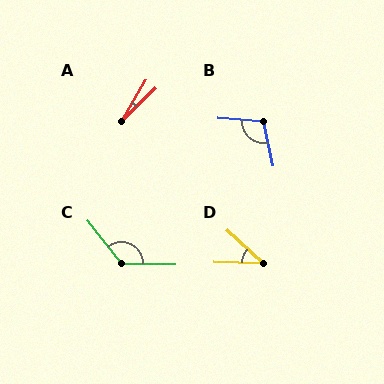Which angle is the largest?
C, at approximately 129 degrees.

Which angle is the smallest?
A, at approximately 16 degrees.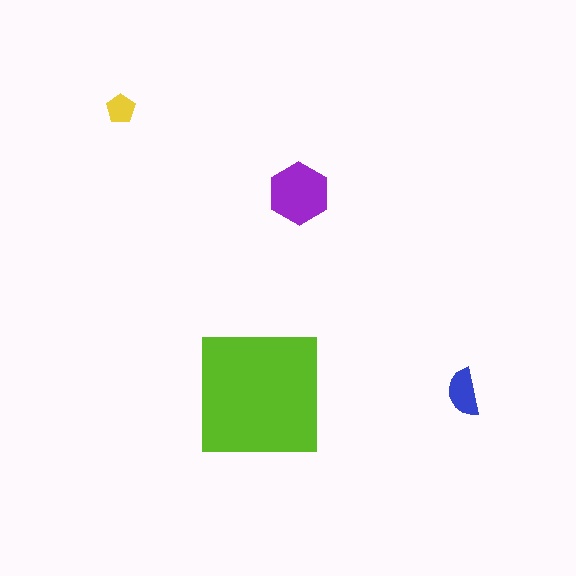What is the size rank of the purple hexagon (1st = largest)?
2nd.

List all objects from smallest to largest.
The yellow pentagon, the blue semicircle, the purple hexagon, the lime square.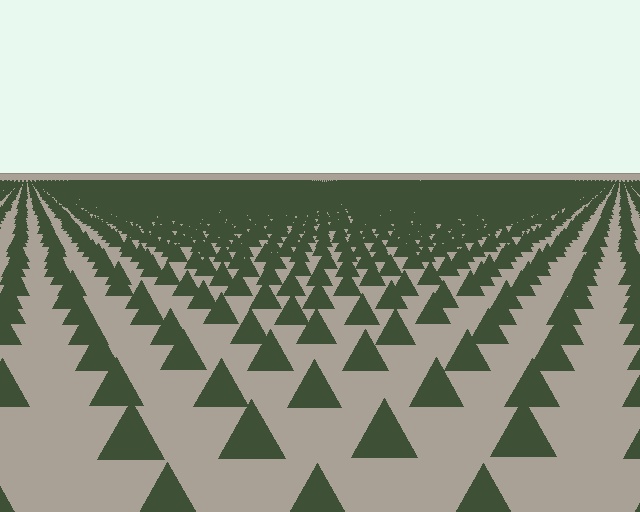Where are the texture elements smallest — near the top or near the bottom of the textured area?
Near the top.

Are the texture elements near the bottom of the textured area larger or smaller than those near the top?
Larger. Near the bottom, elements are closer to the viewer and appear at a bigger on-screen size.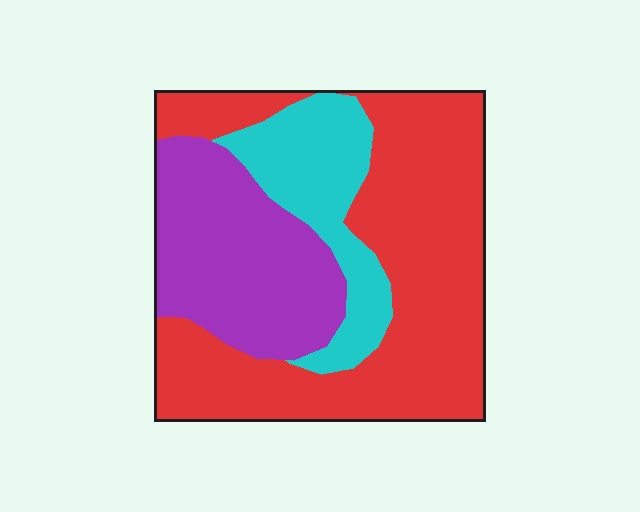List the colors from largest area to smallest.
From largest to smallest: red, purple, cyan.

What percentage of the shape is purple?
Purple covers 28% of the shape.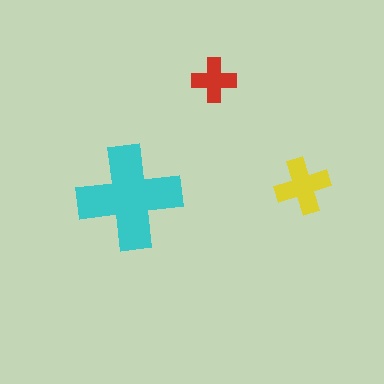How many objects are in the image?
There are 3 objects in the image.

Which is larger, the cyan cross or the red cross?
The cyan one.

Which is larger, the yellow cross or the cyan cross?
The cyan one.